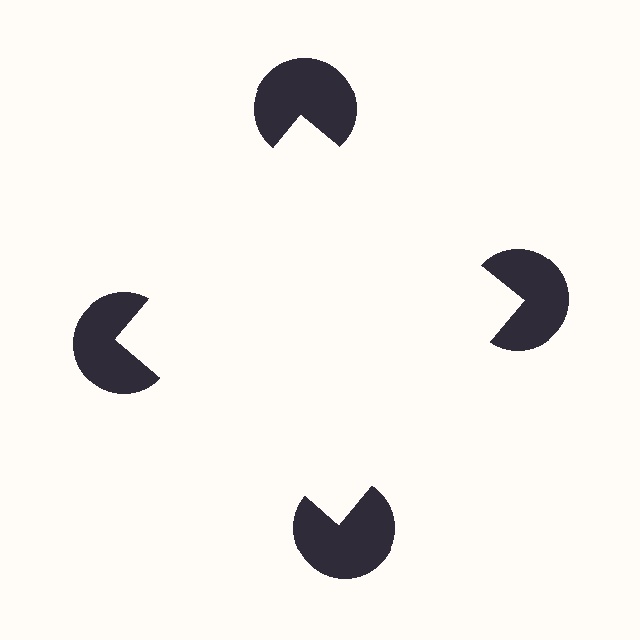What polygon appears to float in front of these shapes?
An illusory square — its edges are inferred from the aligned wedge cuts in the pac-man discs, not physically drawn.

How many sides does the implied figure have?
4 sides.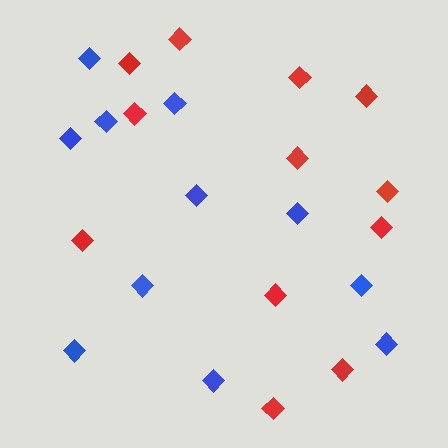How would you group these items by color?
There are 2 groups: one group of blue diamonds (11) and one group of red diamonds (12).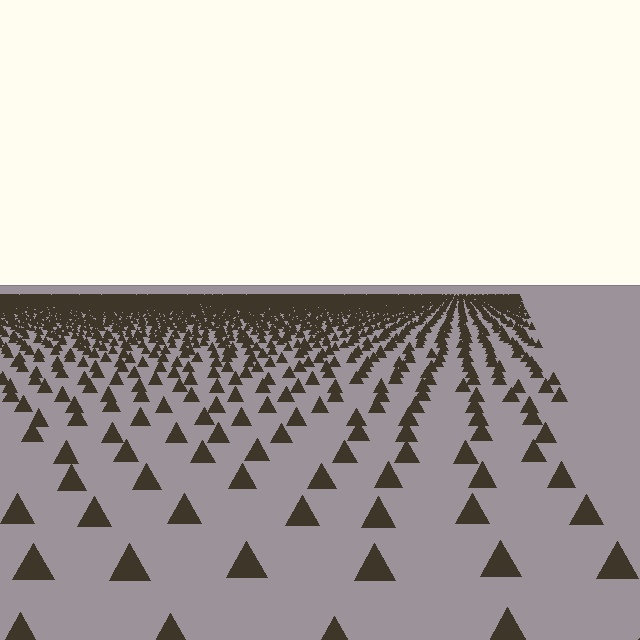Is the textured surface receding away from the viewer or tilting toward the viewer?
The surface is receding away from the viewer. Texture elements get smaller and denser toward the top.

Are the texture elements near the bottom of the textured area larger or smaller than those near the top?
Larger. Near the bottom, elements are closer to the viewer and appear at a bigger on-screen size.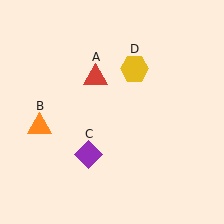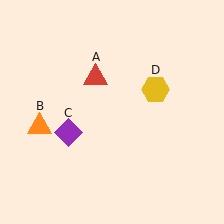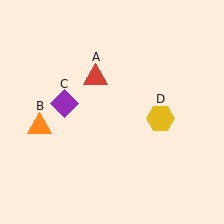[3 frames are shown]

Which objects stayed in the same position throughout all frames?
Red triangle (object A) and orange triangle (object B) remained stationary.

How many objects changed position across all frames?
2 objects changed position: purple diamond (object C), yellow hexagon (object D).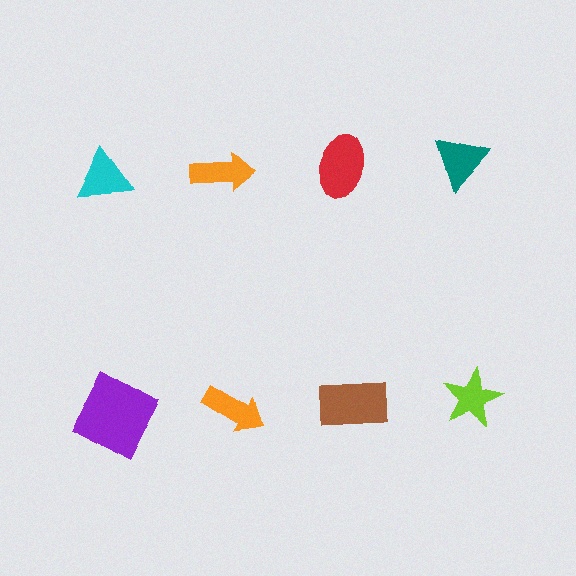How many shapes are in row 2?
4 shapes.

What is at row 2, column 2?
An orange arrow.